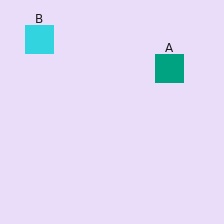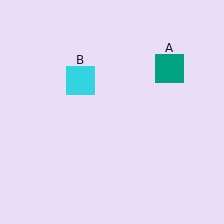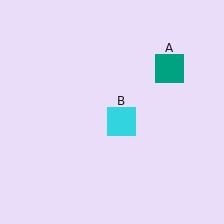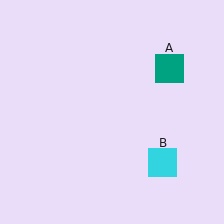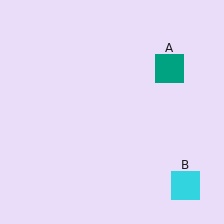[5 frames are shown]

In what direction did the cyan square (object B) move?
The cyan square (object B) moved down and to the right.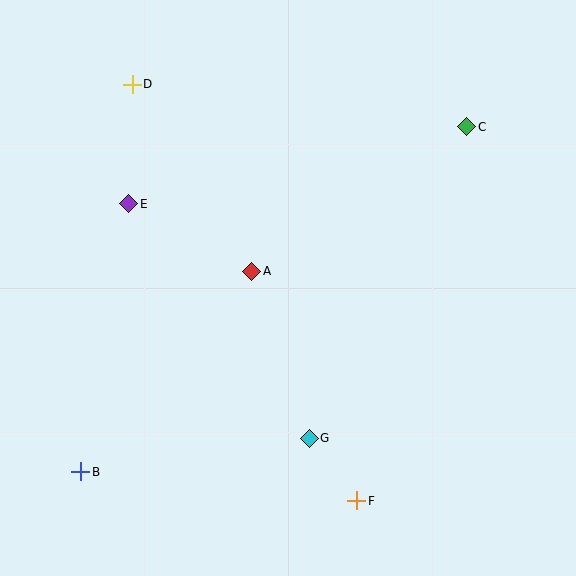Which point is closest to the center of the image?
Point A at (252, 271) is closest to the center.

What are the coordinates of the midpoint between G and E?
The midpoint between G and E is at (219, 321).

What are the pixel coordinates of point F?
Point F is at (357, 501).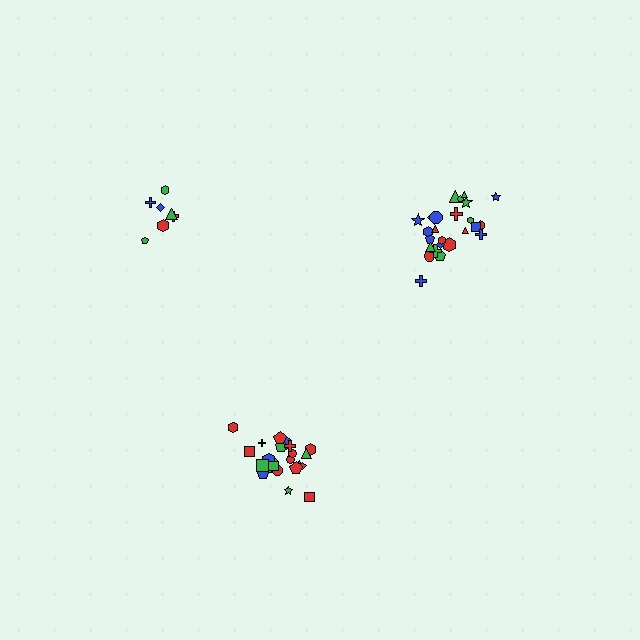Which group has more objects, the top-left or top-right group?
The top-right group.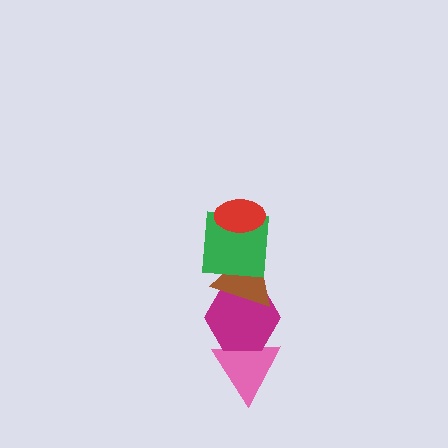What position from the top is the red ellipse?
The red ellipse is 1st from the top.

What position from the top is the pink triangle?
The pink triangle is 5th from the top.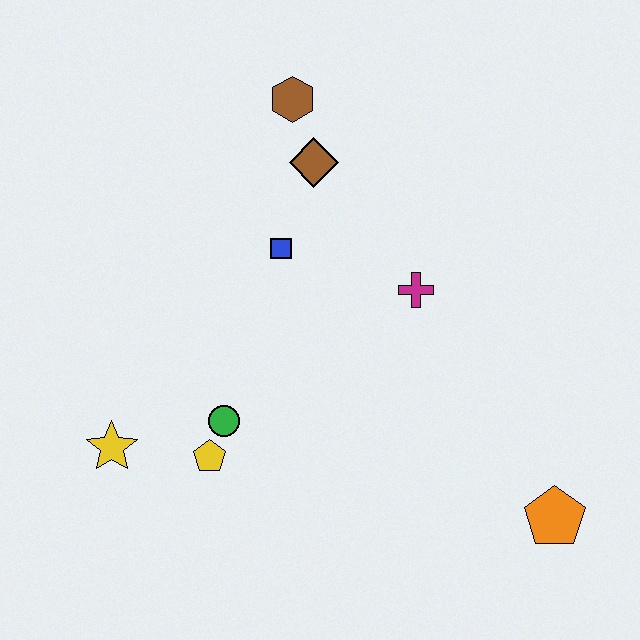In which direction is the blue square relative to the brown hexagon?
The blue square is below the brown hexagon.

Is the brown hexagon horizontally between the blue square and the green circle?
No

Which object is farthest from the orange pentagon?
The brown hexagon is farthest from the orange pentagon.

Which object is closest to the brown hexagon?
The brown diamond is closest to the brown hexagon.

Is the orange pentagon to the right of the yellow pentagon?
Yes